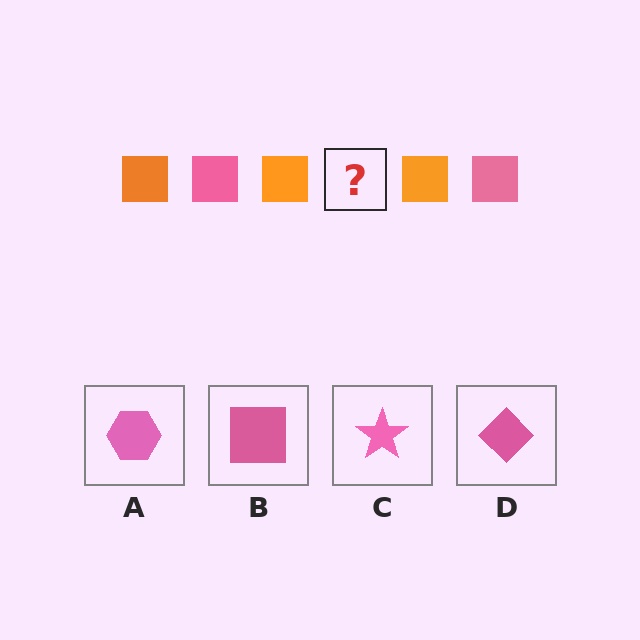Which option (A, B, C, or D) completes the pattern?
B.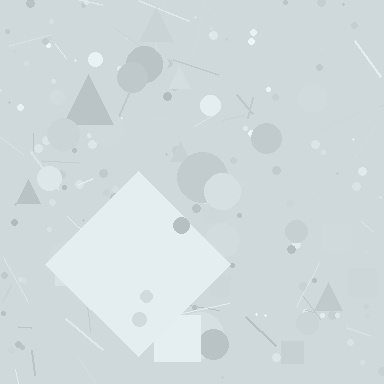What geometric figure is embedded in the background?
A diamond is embedded in the background.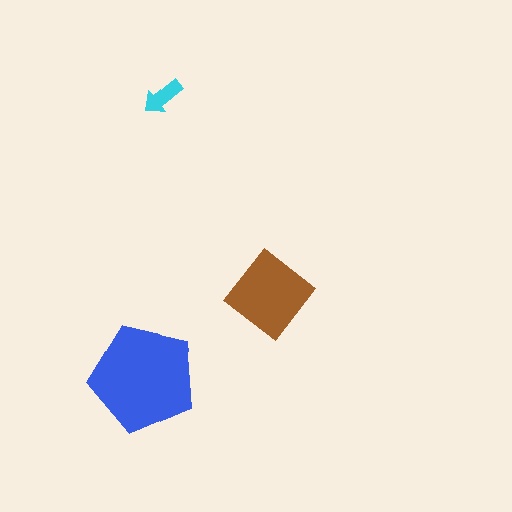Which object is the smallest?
The cyan arrow.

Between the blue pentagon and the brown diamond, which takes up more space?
The blue pentagon.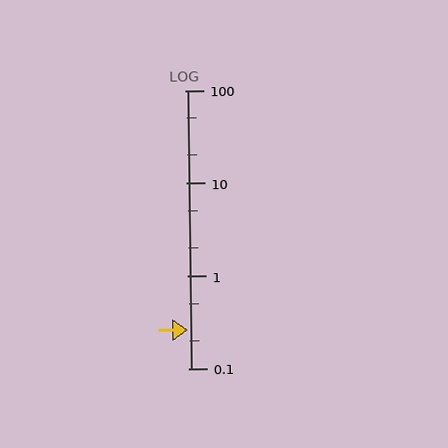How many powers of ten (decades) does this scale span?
The scale spans 3 decades, from 0.1 to 100.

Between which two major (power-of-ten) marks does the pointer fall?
The pointer is between 0.1 and 1.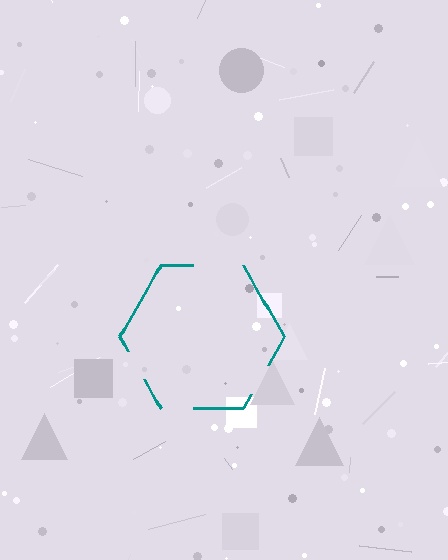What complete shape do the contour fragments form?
The contour fragments form a hexagon.